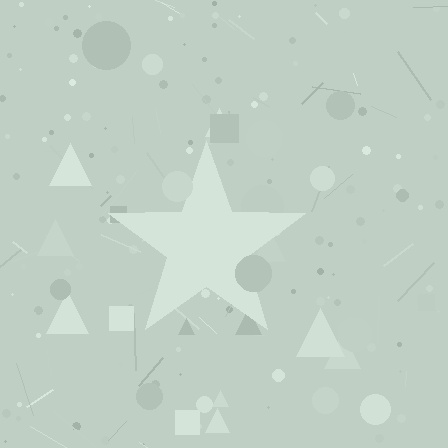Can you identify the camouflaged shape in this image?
The camouflaged shape is a star.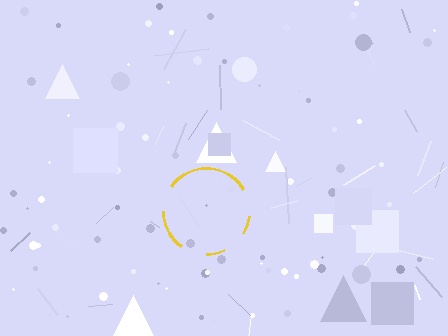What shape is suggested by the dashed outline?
The dashed outline suggests a circle.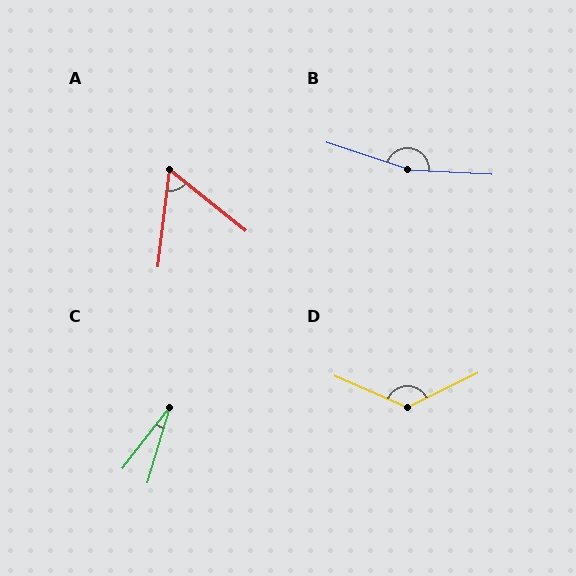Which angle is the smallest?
C, at approximately 21 degrees.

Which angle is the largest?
B, at approximately 165 degrees.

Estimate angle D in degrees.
Approximately 130 degrees.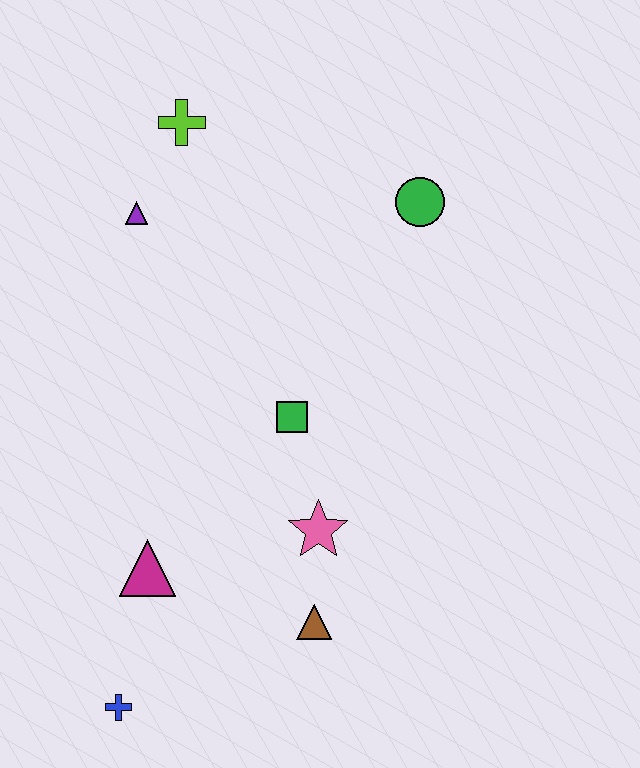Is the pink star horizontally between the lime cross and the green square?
No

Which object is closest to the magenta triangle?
The blue cross is closest to the magenta triangle.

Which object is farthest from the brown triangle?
The lime cross is farthest from the brown triangle.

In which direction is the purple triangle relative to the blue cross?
The purple triangle is above the blue cross.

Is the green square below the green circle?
Yes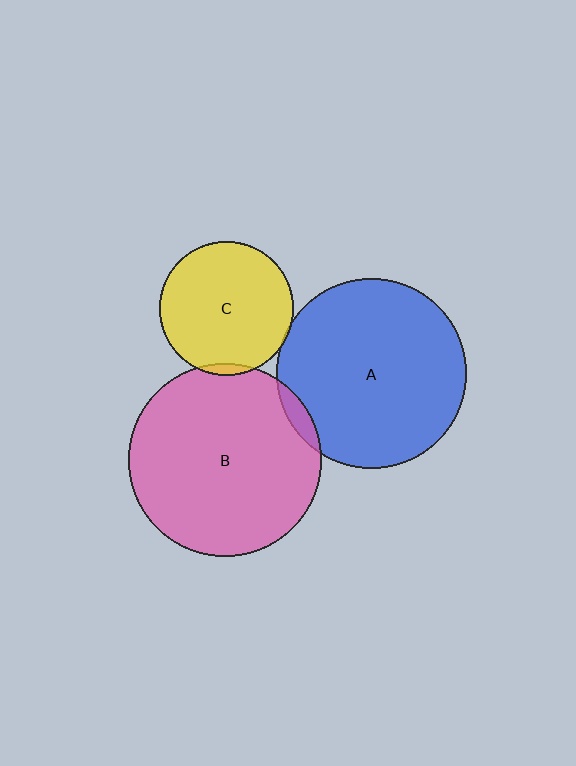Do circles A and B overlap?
Yes.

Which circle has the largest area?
Circle B (pink).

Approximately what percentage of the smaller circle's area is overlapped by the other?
Approximately 5%.